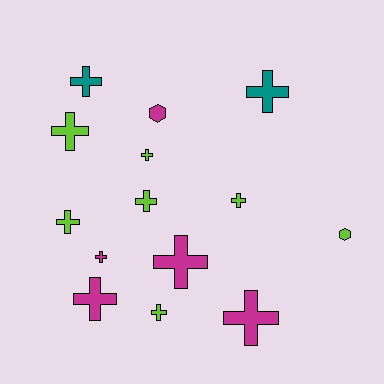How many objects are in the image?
There are 14 objects.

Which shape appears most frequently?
Cross, with 12 objects.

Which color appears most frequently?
Lime, with 7 objects.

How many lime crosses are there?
There are 6 lime crosses.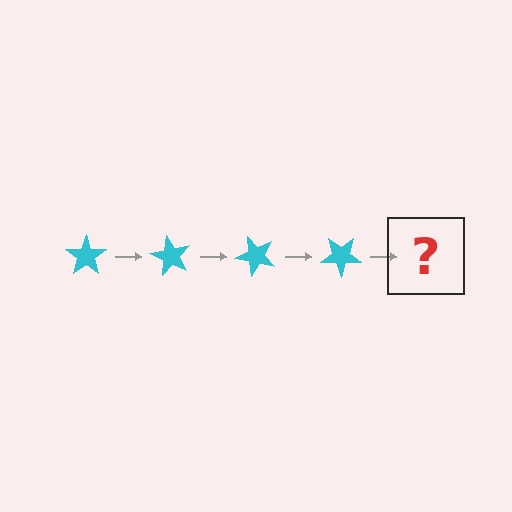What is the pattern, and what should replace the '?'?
The pattern is that the star rotates 60 degrees each step. The '?' should be a cyan star rotated 240 degrees.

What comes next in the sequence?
The next element should be a cyan star rotated 240 degrees.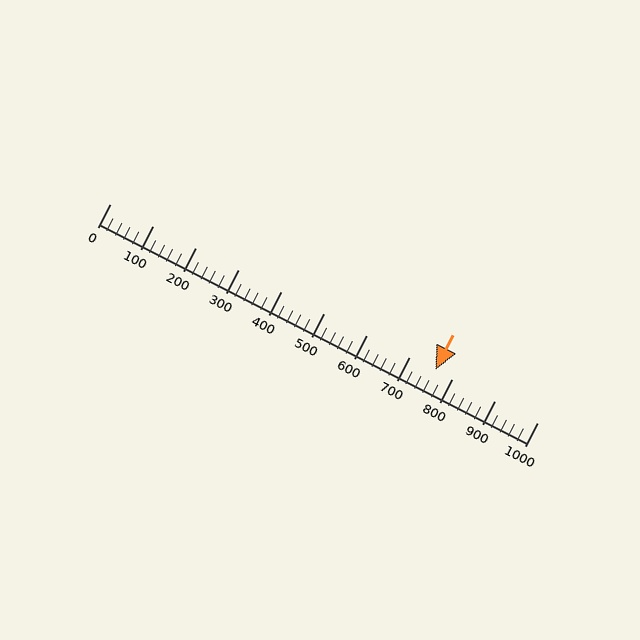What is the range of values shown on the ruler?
The ruler shows values from 0 to 1000.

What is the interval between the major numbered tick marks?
The major tick marks are spaced 100 units apart.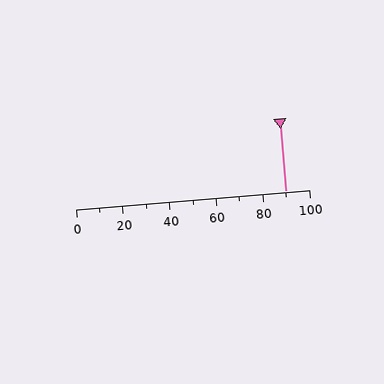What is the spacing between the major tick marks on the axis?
The major ticks are spaced 20 apart.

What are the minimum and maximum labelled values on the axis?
The axis runs from 0 to 100.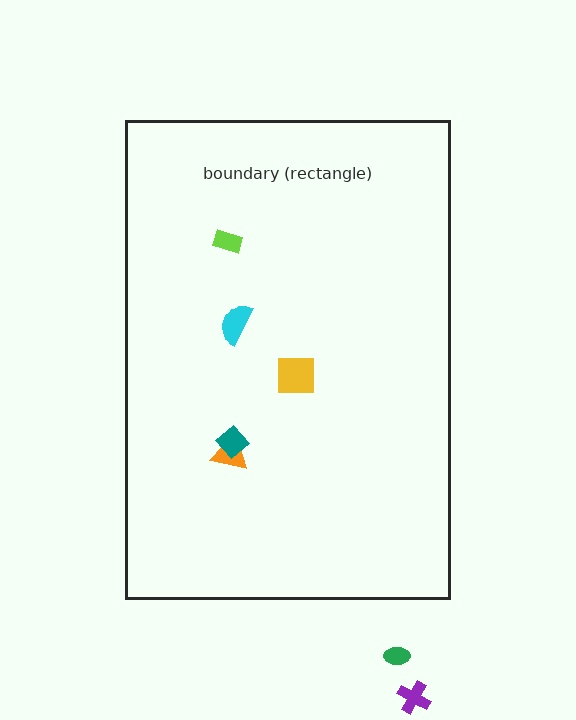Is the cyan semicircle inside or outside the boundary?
Inside.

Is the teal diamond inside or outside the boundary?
Inside.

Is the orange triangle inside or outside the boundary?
Inside.